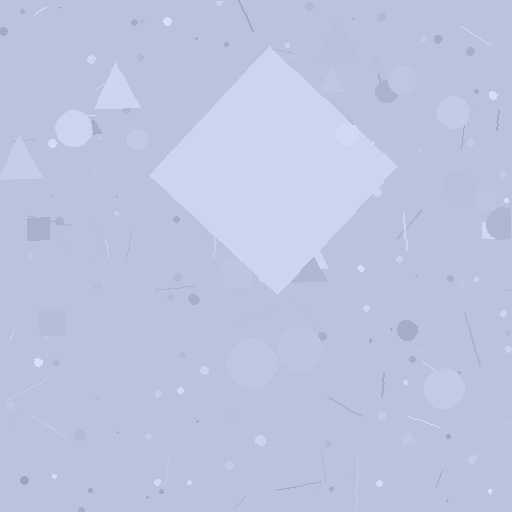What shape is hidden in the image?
A diamond is hidden in the image.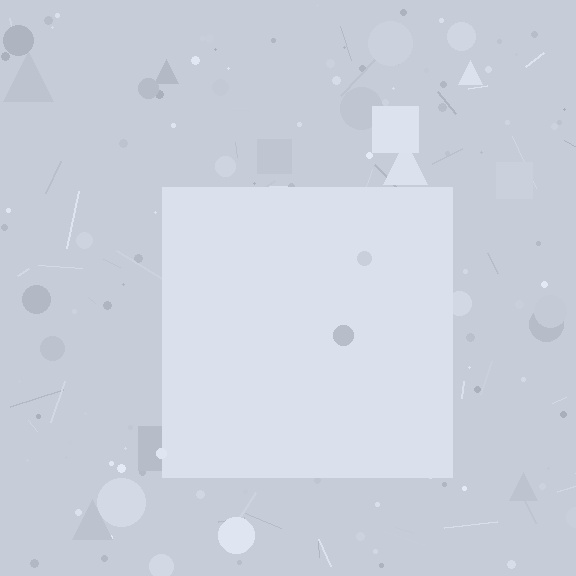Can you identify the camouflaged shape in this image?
The camouflaged shape is a square.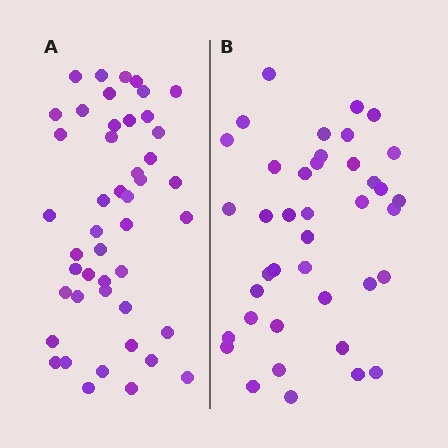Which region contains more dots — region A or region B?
Region A (the left region) has more dots.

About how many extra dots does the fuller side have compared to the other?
Region A has about 6 more dots than region B.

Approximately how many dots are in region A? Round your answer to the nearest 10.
About 50 dots. (The exact count is 46, which rounds to 50.)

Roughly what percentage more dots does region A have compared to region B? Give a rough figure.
About 15% more.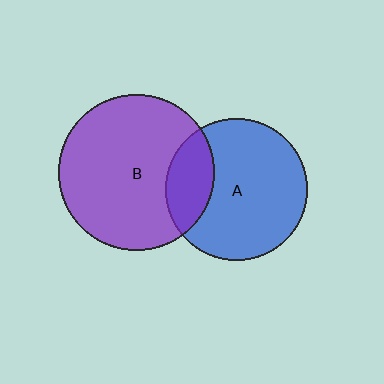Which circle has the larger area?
Circle B (purple).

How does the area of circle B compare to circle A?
Approximately 1.2 times.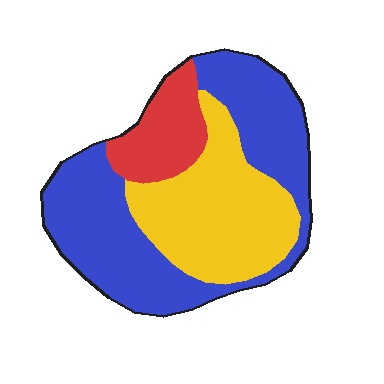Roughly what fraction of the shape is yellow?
Yellow takes up about one third (1/3) of the shape.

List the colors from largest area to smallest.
From largest to smallest: blue, yellow, red.